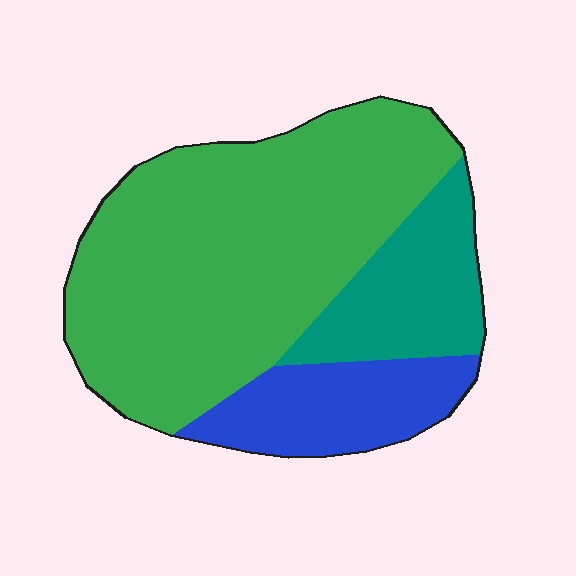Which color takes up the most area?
Green, at roughly 65%.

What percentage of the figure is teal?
Teal covers roughly 20% of the figure.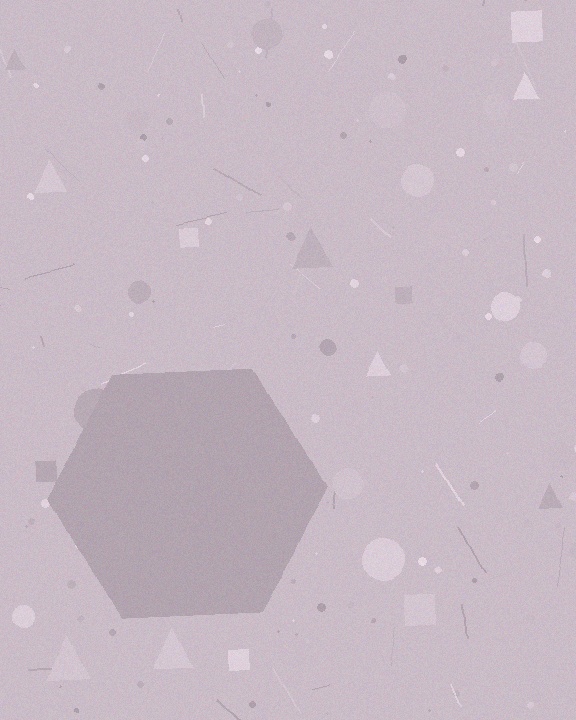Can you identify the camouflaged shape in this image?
The camouflaged shape is a hexagon.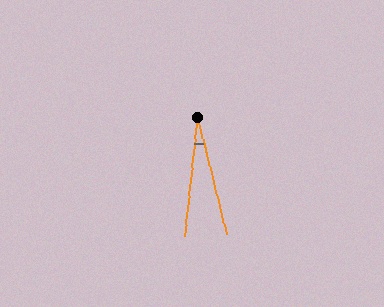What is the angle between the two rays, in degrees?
Approximately 20 degrees.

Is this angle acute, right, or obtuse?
It is acute.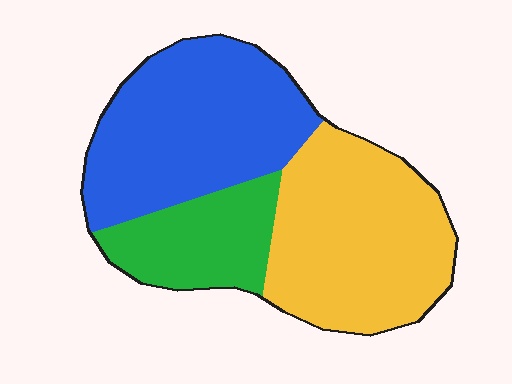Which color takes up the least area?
Green, at roughly 20%.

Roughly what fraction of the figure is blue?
Blue takes up between a third and a half of the figure.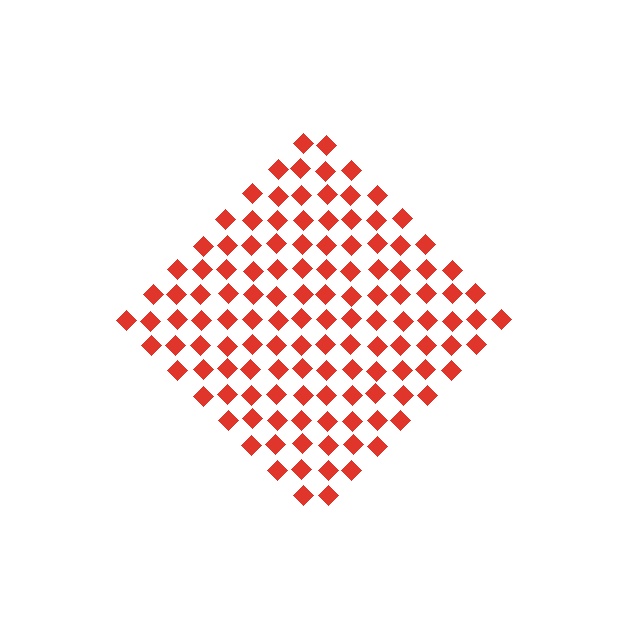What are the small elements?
The small elements are diamonds.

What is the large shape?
The large shape is a diamond.